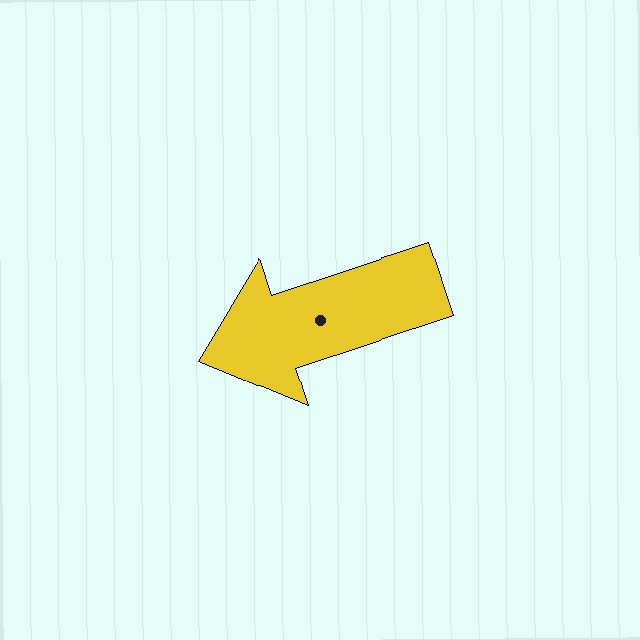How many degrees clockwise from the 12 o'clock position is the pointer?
Approximately 252 degrees.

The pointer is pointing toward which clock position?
Roughly 8 o'clock.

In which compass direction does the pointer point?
West.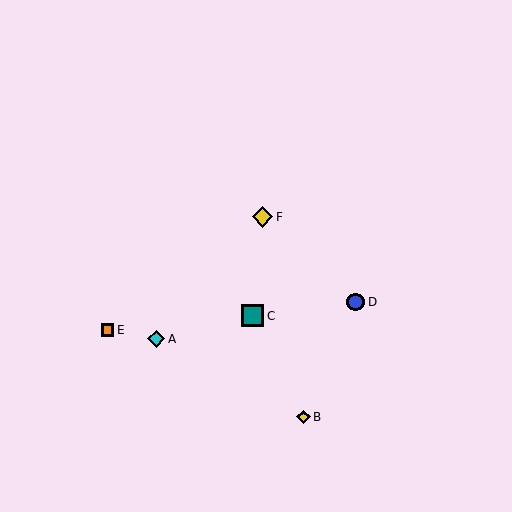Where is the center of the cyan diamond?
The center of the cyan diamond is at (156, 339).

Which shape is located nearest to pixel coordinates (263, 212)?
The yellow diamond (labeled F) at (262, 217) is nearest to that location.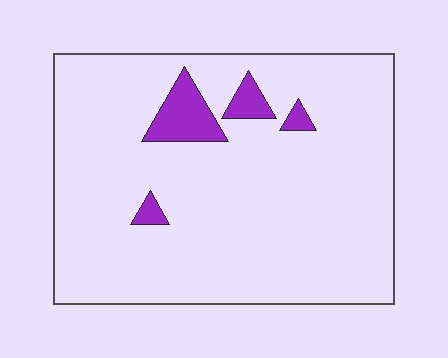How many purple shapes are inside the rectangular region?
4.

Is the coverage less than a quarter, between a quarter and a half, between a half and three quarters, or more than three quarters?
Less than a quarter.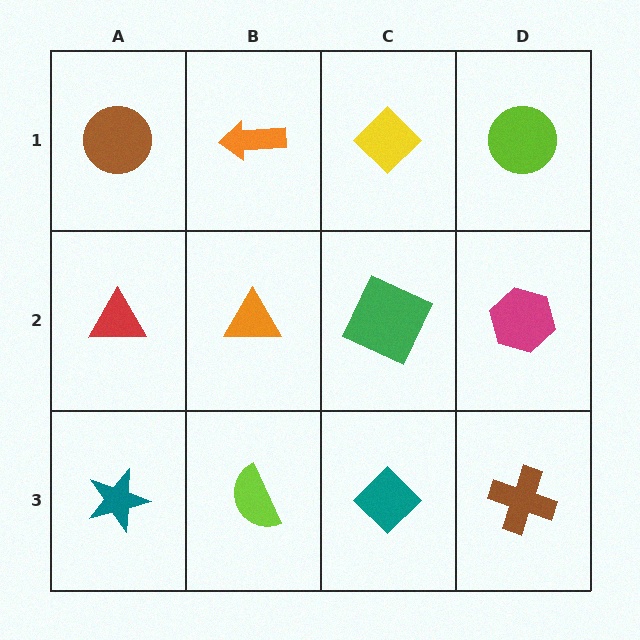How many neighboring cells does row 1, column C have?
3.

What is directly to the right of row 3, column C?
A brown cross.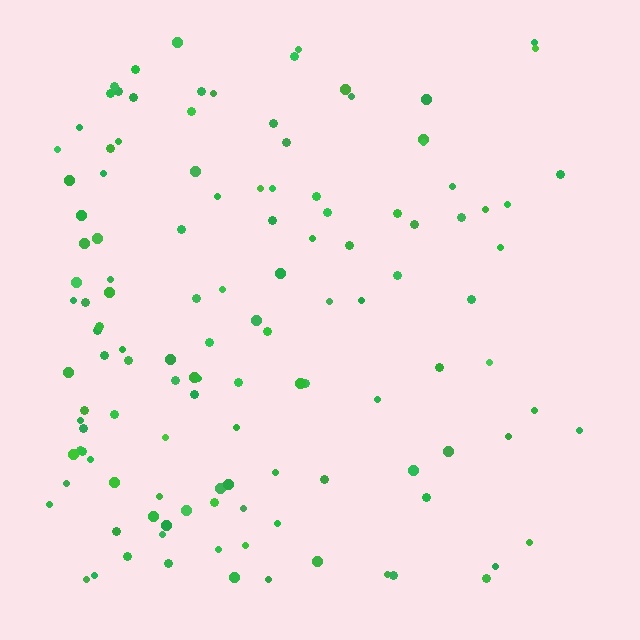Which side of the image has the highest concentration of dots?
The left.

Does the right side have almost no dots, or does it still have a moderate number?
Still a moderate number, just noticeably fewer than the left.